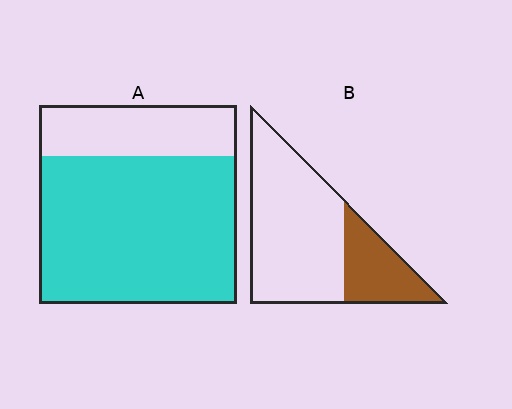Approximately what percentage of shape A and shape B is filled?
A is approximately 75% and B is approximately 30%.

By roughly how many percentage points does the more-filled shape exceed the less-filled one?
By roughly 45 percentage points (A over B).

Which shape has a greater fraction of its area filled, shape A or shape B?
Shape A.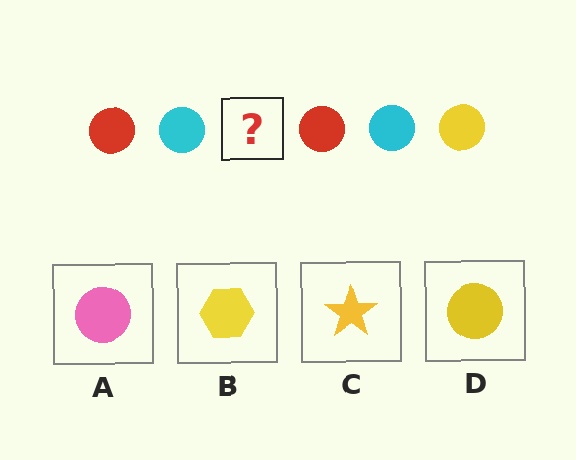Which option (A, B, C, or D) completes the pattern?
D.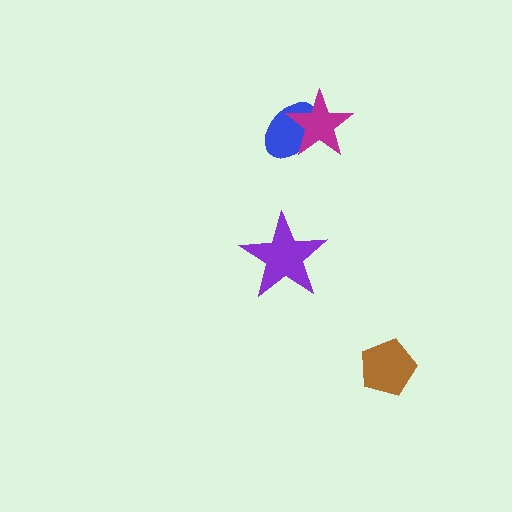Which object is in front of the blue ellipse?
The magenta star is in front of the blue ellipse.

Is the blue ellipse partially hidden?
Yes, it is partially covered by another shape.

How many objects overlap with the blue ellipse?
1 object overlaps with the blue ellipse.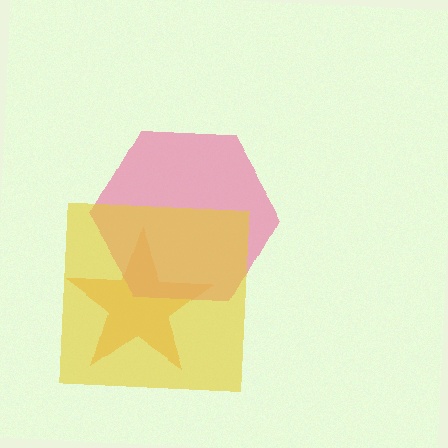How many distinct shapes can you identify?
There are 3 distinct shapes: an orange star, a pink hexagon, a yellow square.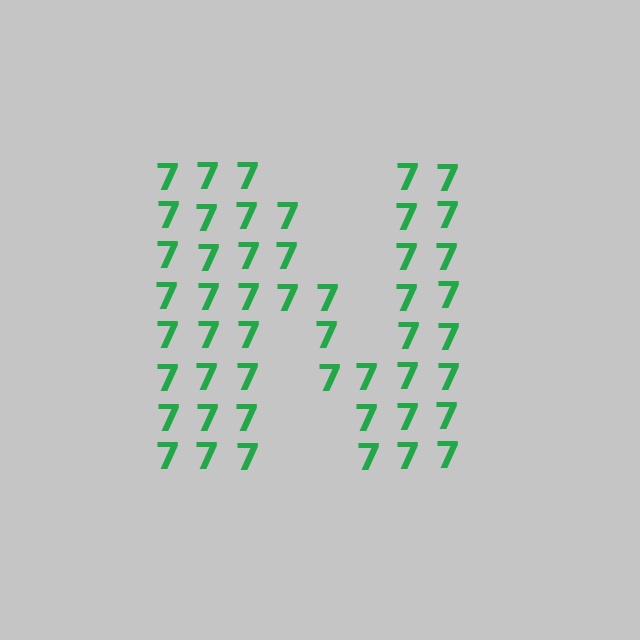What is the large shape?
The large shape is the letter N.